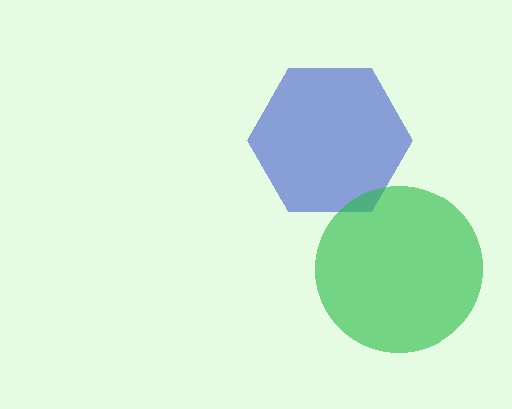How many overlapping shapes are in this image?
There are 2 overlapping shapes in the image.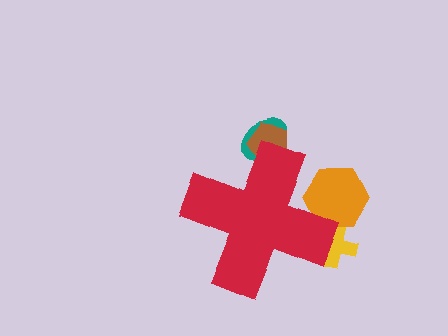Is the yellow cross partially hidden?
Yes, the yellow cross is partially hidden behind the red cross.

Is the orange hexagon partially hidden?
Yes, the orange hexagon is partially hidden behind the red cross.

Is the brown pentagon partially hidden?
Yes, the brown pentagon is partially hidden behind the red cross.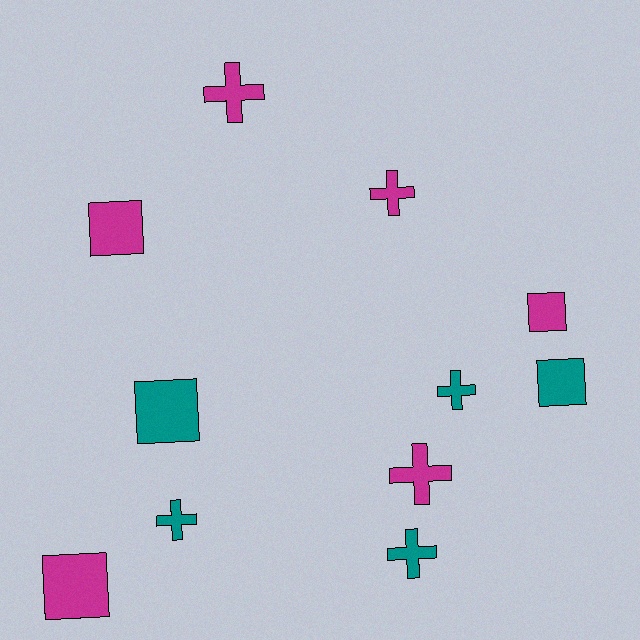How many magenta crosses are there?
There are 3 magenta crosses.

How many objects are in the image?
There are 11 objects.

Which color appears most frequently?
Magenta, with 6 objects.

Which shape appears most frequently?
Cross, with 6 objects.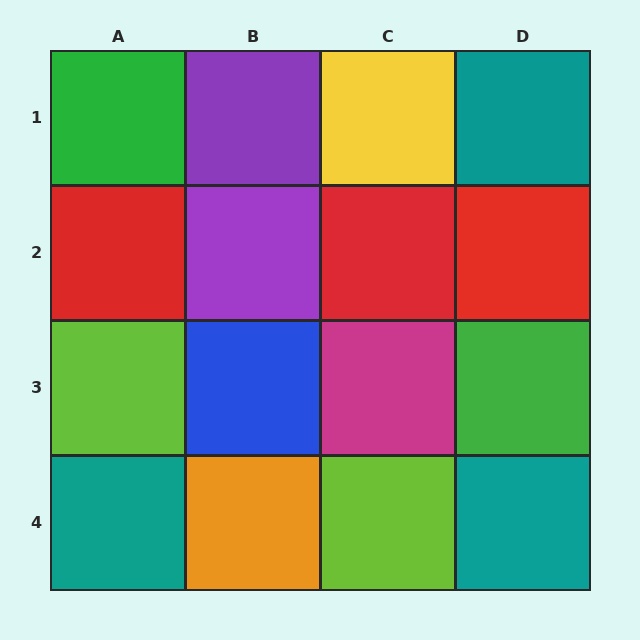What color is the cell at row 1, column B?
Purple.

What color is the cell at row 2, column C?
Red.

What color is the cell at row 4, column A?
Teal.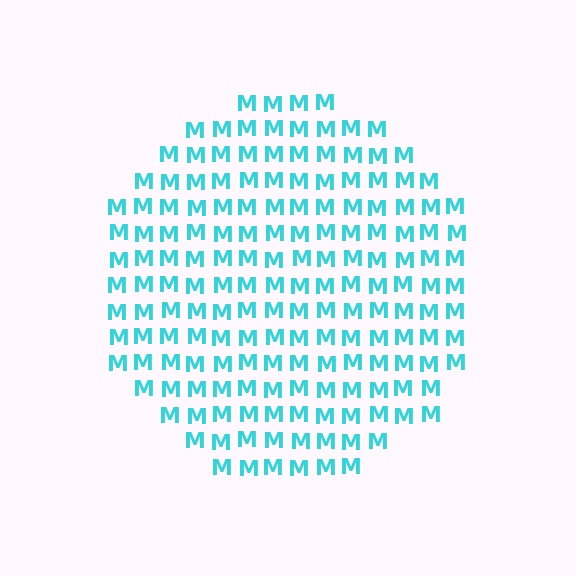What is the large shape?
The large shape is a circle.